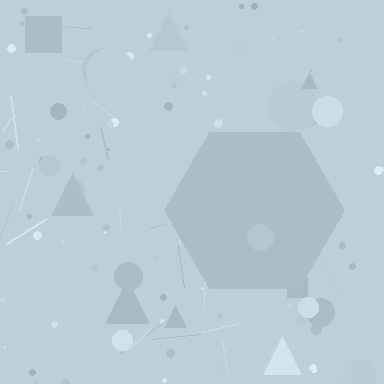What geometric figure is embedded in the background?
A hexagon is embedded in the background.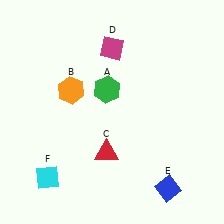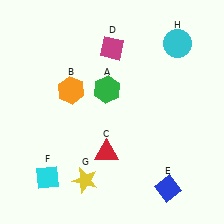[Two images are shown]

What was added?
A yellow star (G), a cyan circle (H) were added in Image 2.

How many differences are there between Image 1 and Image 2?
There are 2 differences between the two images.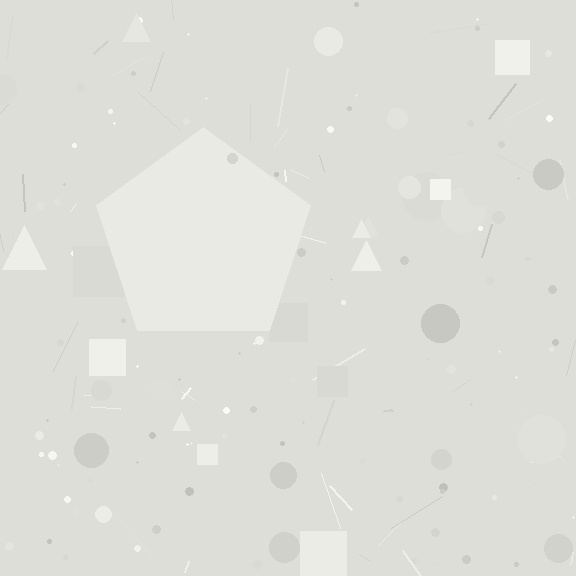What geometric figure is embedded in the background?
A pentagon is embedded in the background.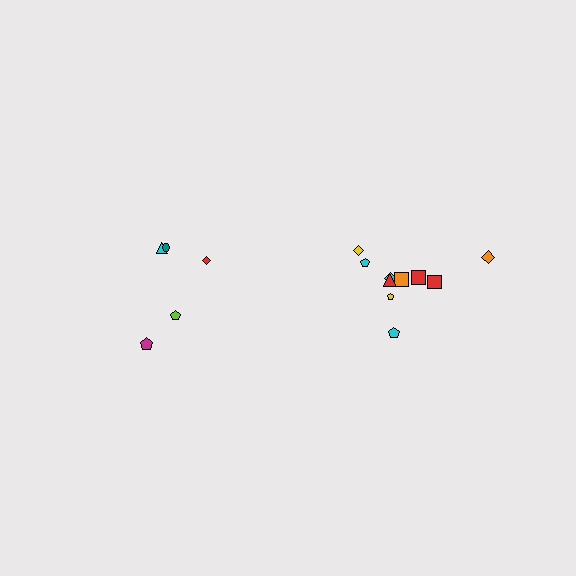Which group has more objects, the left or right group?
The right group.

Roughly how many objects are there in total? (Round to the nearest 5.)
Roughly 15 objects in total.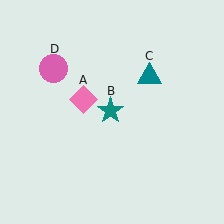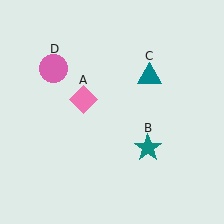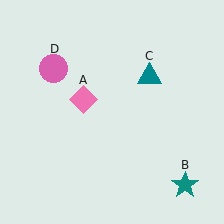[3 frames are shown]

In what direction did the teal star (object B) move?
The teal star (object B) moved down and to the right.